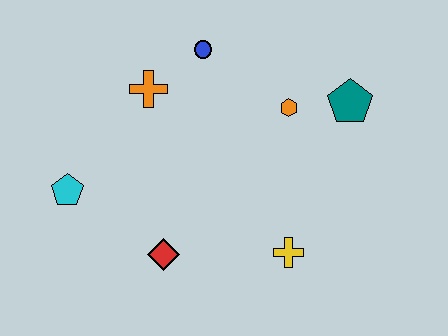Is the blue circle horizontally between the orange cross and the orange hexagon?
Yes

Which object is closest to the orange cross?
The blue circle is closest to the orange cross.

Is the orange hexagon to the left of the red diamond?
No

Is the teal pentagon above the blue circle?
No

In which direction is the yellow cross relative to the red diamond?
The yellow cross is to the right of the red diamond.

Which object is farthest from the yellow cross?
The cyan pentagon is farthest from the yellow cross.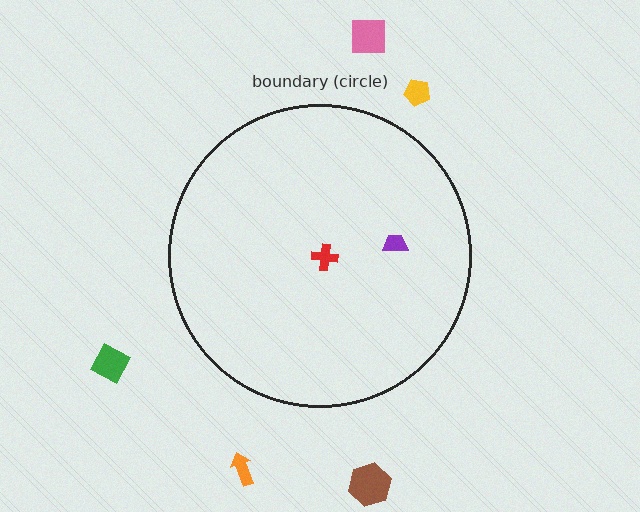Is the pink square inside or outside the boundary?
Outside.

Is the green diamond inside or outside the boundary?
Outside.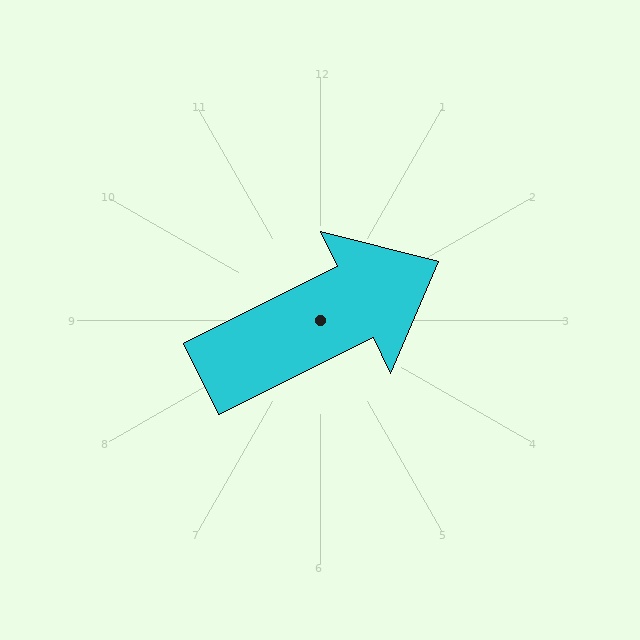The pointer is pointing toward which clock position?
Roughly 2 o'clock.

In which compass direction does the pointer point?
Northeast.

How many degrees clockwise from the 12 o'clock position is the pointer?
Approximately 64 degrees.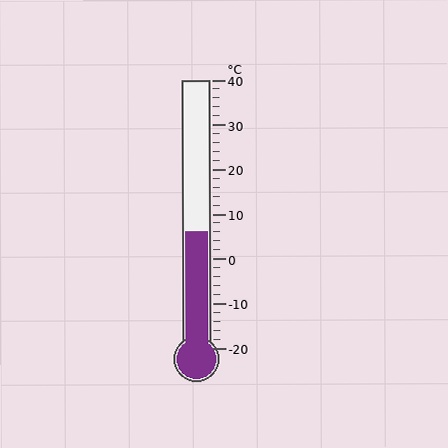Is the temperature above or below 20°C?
The temperature is below 20°C.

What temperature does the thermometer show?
The thermometer shows approximately 6°C.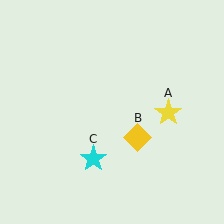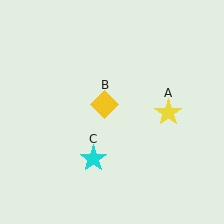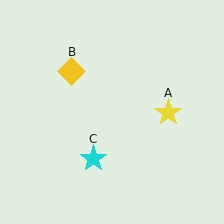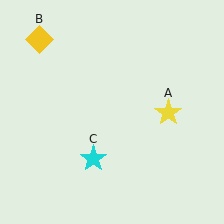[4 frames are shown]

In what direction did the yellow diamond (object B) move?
The yellow diamond (object B) moved up and to the left.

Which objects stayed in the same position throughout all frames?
Yellow star (object A) and cyan star (object C) remained stationary.